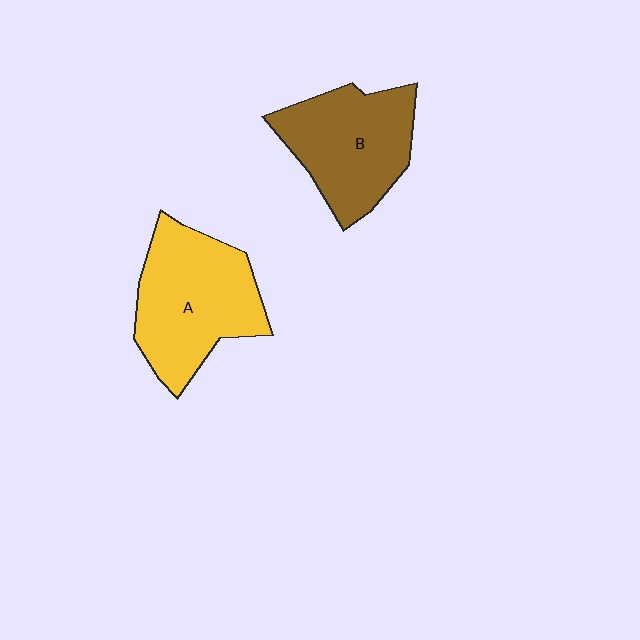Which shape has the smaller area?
Shape B (brown).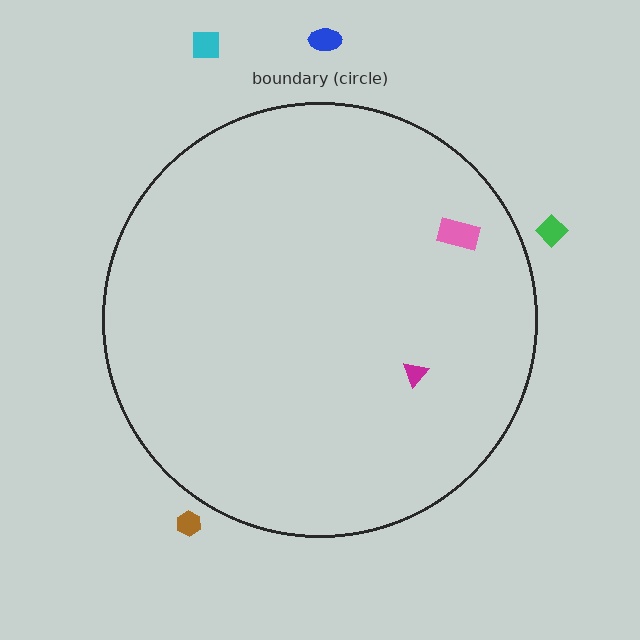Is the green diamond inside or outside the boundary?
Outside.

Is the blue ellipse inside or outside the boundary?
Outside.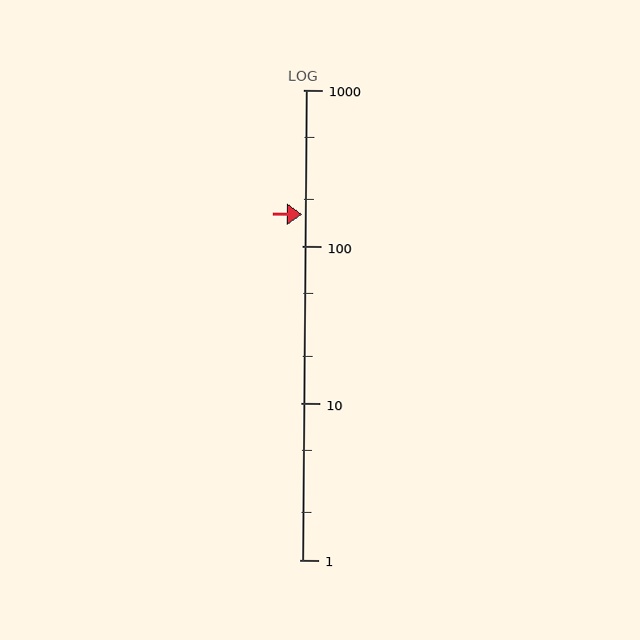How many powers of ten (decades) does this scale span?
The scale spans 3 decades, from 1 to 1000.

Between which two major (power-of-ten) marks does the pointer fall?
The pointer is between 100 and 1000.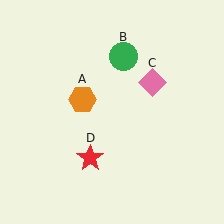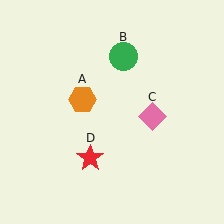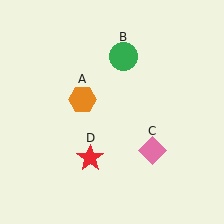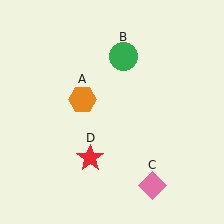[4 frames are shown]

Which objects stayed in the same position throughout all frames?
Orange hexagon (object A) and green circle (object B) and red star (object D) remained stationary.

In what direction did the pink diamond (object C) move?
The pink diamond (object C) moved down.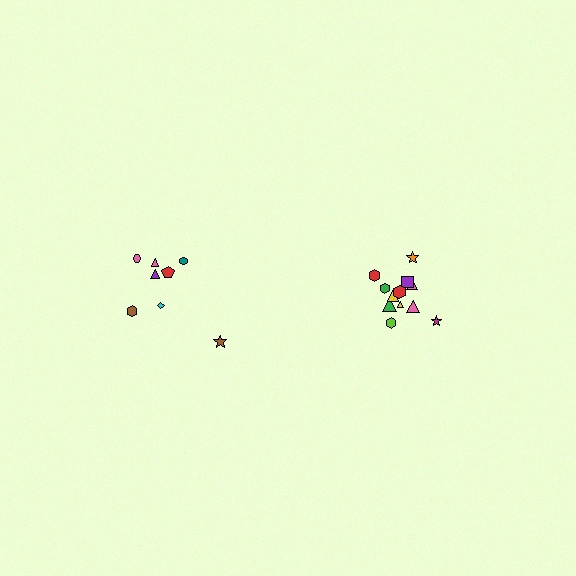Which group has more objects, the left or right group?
The right group.